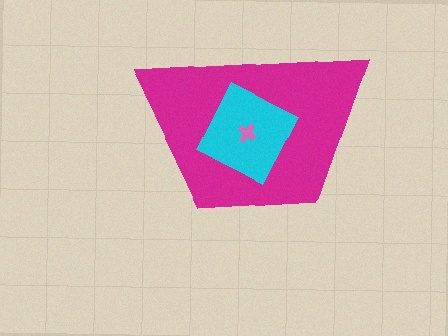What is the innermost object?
The pink cross.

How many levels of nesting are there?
3.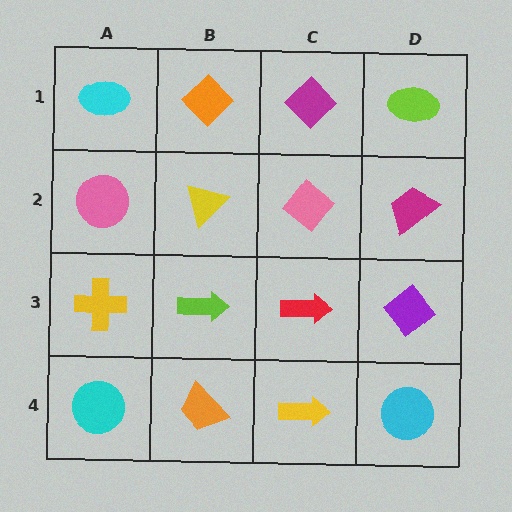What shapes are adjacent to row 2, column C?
A magenta diamond (row 1, column C), a red arrow (row 3, column C), a yellow triangle (row 2, column B), a magenta trapezoid (row 2, column D).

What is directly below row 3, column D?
A cyan circle.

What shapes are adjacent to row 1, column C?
A pink diamond (row 2, column C), an orange diamond (row 1, column B), a lime ellipse (row 1, column D).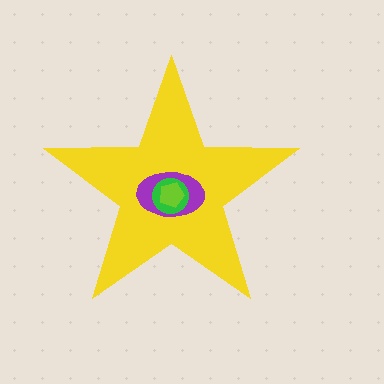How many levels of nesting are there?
4.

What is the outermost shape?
The yellow star.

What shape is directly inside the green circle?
The lime pentagon.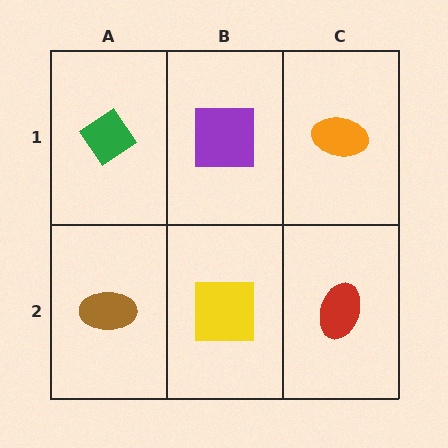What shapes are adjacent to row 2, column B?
A purple square (row 1, column B), a brown ellipse (row 2, column A), a red ellipse (row 2, column C).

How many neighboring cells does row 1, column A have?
2.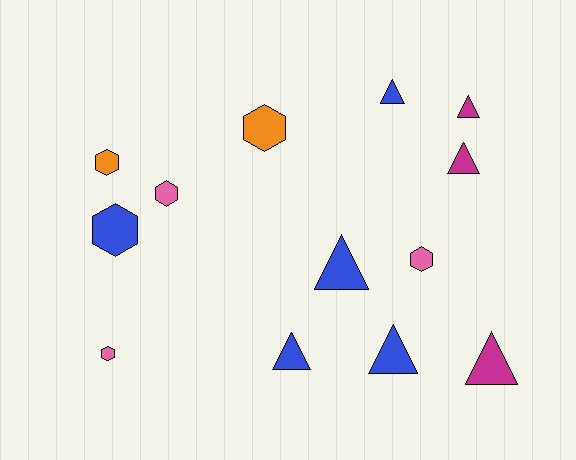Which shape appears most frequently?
Triangle, with 7 objects.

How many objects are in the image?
There are 13 objects.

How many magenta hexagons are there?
There are no magenta hexagons.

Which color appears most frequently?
Blue, with 5 objects.